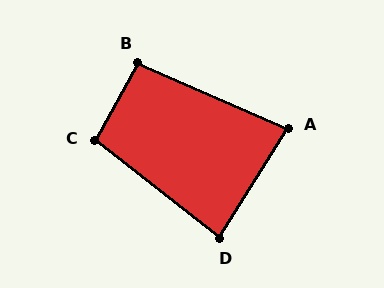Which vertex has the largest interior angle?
C, at approximately 99 degrees.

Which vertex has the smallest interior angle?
A, at approximately 81 degrees.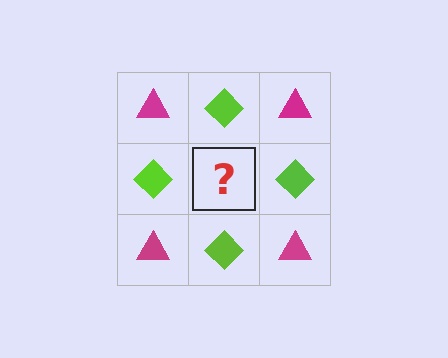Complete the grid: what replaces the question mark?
The question mark should be replaced with a magenta triangle.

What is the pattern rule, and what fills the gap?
The rule is that it alternates magenta triangle and lime diamond in a checkerboard pattern. The gap should be filled with a magenta triangle.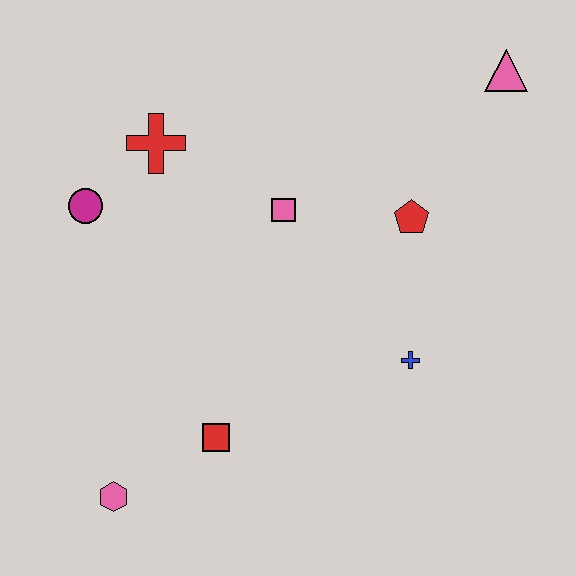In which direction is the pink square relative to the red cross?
The pink square is to the right of the red cross.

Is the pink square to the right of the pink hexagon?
Yes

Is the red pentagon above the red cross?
No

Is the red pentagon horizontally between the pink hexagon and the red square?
No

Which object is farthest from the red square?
The pink triangle is farthest from the red square.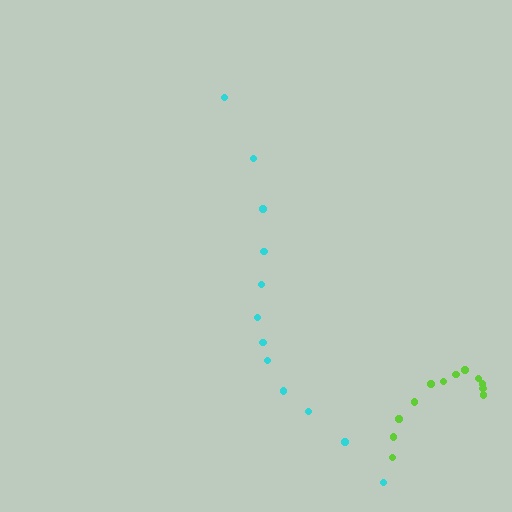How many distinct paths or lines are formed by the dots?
There are 2 distinct paths.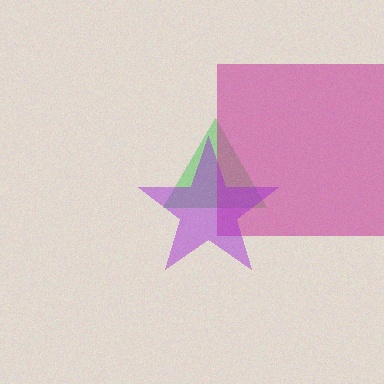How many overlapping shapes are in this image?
There are 3 overlapping shapes in the image.